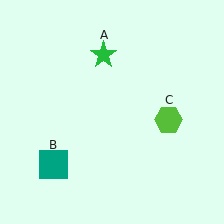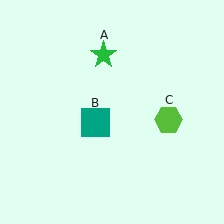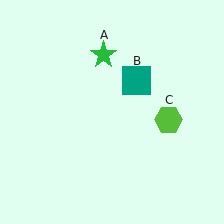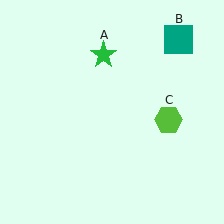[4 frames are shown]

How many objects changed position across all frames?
1 object changed position: teal square (object B).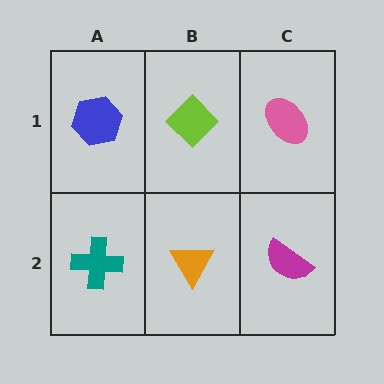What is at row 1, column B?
A lime diamond.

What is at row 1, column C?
A pink ellipse.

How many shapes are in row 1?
3 shapes.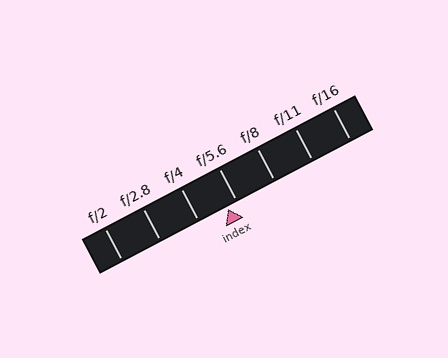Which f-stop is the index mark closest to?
The index mark is closest to f/5.6.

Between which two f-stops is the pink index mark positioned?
The index mark is between f/4 and f/5.6.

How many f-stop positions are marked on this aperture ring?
There are 7 f-stop positions marked.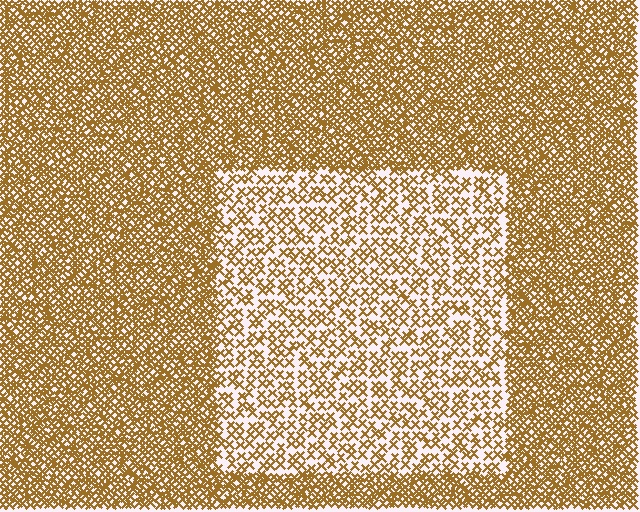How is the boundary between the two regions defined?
The boundary is defined by a change in element density (approximately 2.3x ratio). All elements are the same color, size, and shape.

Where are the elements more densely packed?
The elements are more densely packed outside the rectangle boundary.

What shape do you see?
I see a rectangle.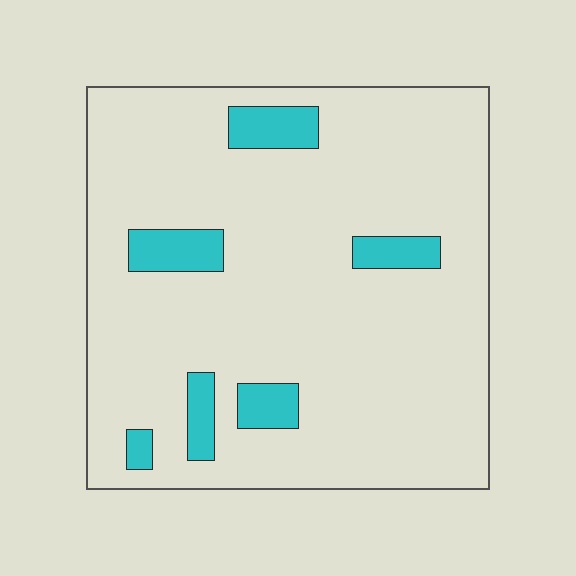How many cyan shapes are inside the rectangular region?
6.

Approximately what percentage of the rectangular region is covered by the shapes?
Approximately 10%.